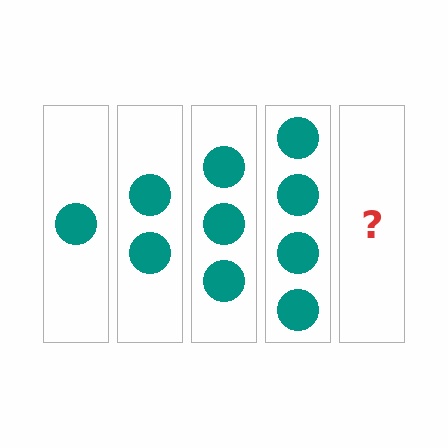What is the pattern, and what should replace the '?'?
The pattern is that each step adds one more circle. The '?' should be 5 circles.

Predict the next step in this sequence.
The next step is 5 circles.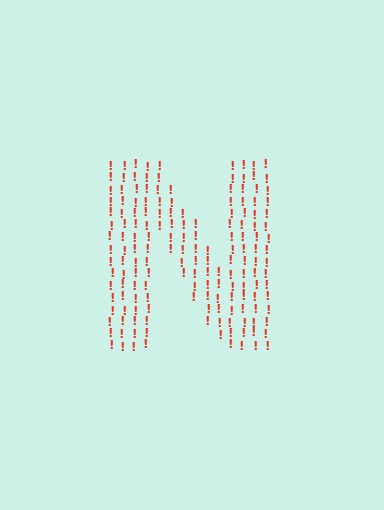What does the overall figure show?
The overall figure shows the letter N.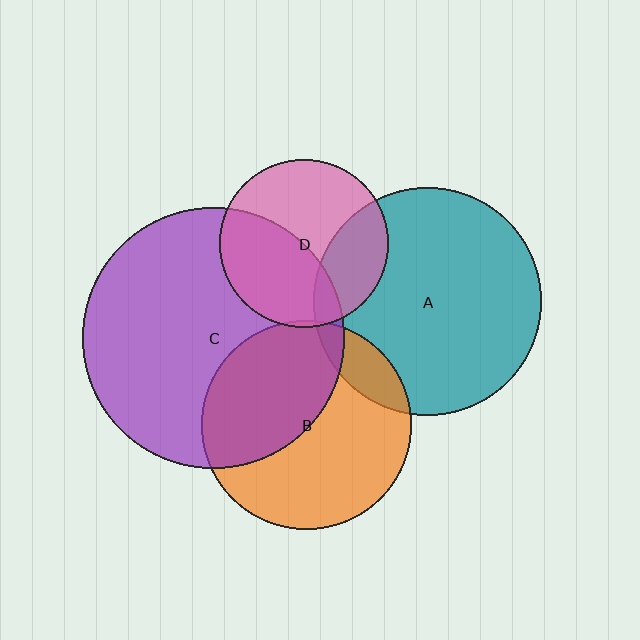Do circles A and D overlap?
Yes.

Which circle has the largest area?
Circle C (purple).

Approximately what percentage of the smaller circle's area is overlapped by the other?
Approximately 25%.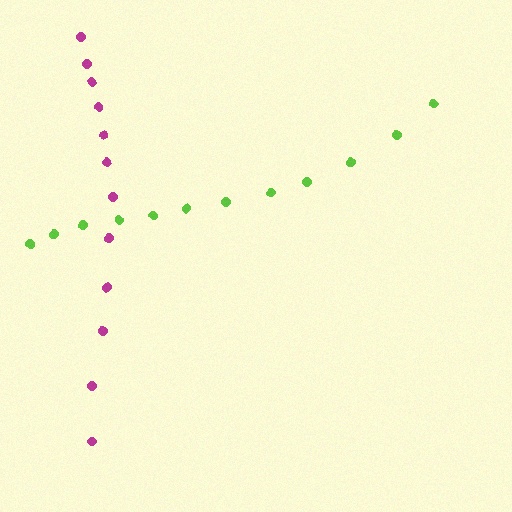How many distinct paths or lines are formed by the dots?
There are 2 distinct paths.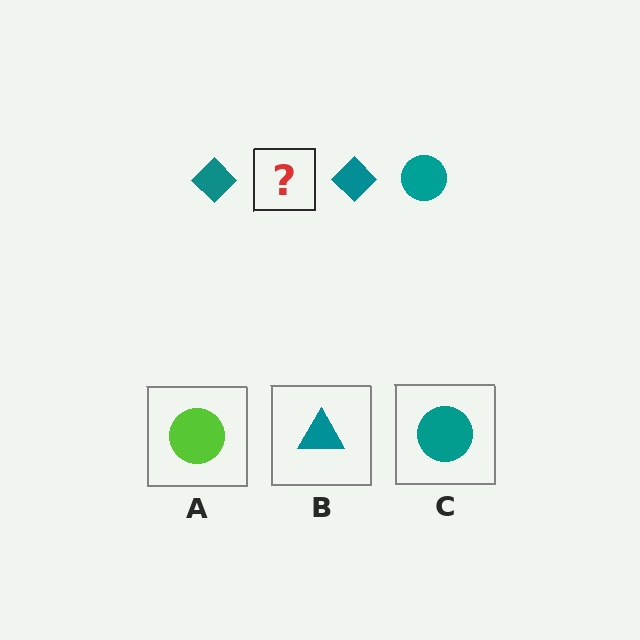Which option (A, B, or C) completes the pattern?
C.